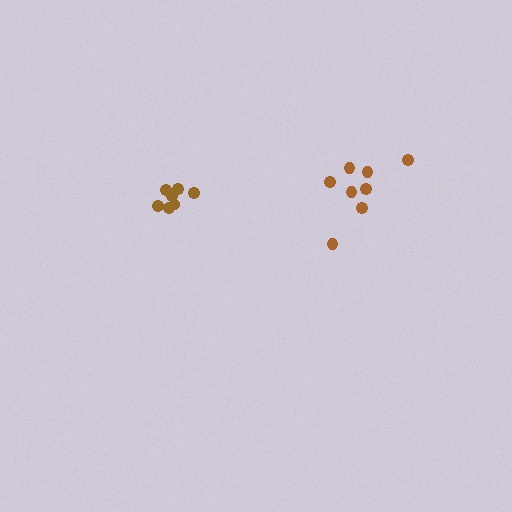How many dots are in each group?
Group 1: 8 dots, Group 2: 7 dots (15 total).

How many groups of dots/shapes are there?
There are 2 groups.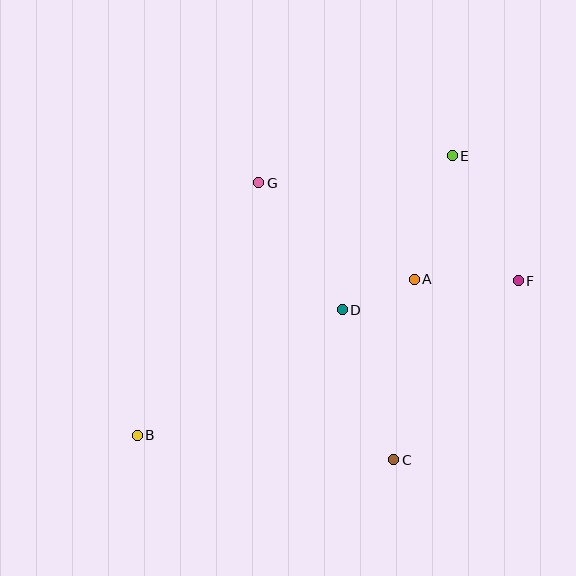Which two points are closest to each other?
Points A and D are closest to each other.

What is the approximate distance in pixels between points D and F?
The distance between D and F is approximately 178 pixels.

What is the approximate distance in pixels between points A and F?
The distance between A and F is approximately 104 pixels.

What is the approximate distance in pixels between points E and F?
The distance between E and F is approximately 142 pixels.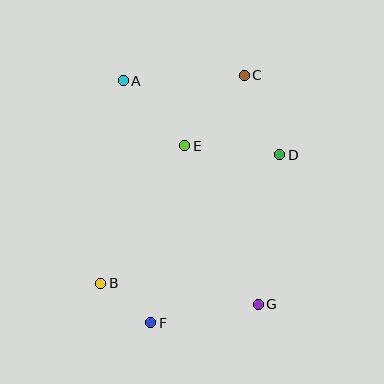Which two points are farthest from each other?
Points C and F are farthest from each other.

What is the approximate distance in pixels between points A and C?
The distance between A and C is approximately 121 pixels.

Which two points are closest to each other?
Points B and F are closest to each other.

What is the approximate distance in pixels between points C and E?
The distance between C and E is approximately 92 pixels.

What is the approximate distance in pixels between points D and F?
The distance between D and F is approximately 212 pixels.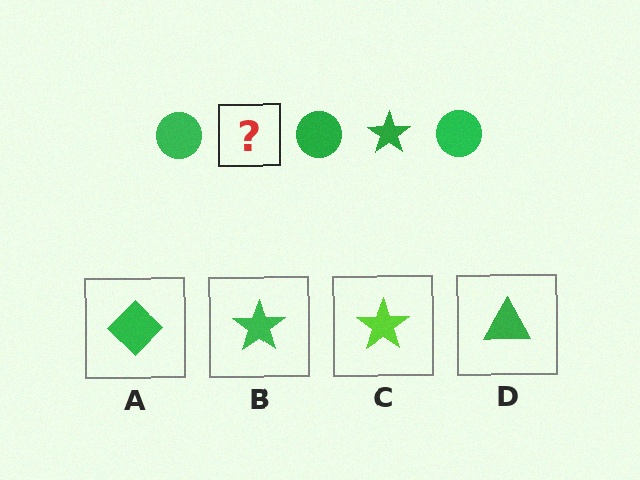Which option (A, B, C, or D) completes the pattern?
B.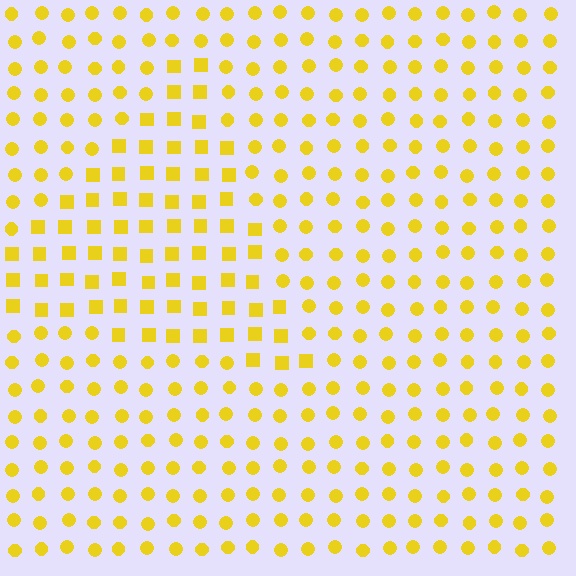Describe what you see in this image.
The image is filled with small yellow elements arranged in a uniform grid. A triangle-shaped region contains squares, while the surrounding area contains circles. The boundary is defined purely by the change in element shape.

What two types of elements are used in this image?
The image uses squares inside the triangle region and circles outside it.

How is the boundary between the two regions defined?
The boundary is defined by a change in element shape: squares inside vs. circles outside. All elements share the same color and spacing.